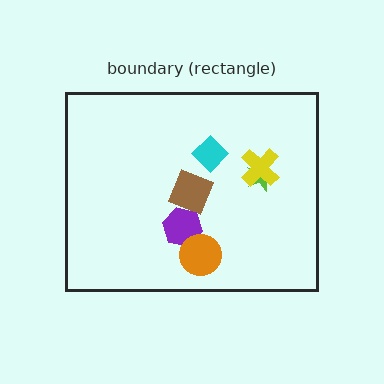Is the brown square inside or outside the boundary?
Inside.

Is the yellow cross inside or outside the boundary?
Inside.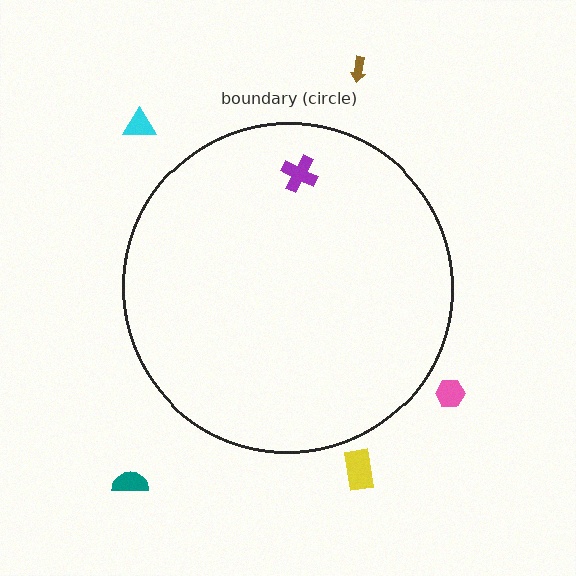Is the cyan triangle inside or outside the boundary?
Outside.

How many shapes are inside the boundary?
1 inside, 5 outside.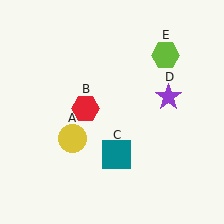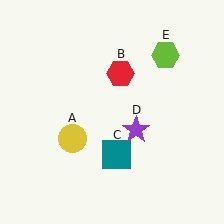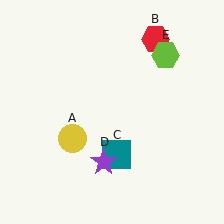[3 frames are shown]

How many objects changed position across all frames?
2 objects changed position: red hexagon (object B), purple star (object D).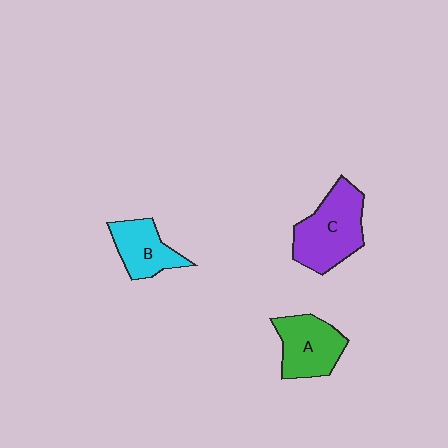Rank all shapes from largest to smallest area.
From largest to smallest: C (purple), A (green), B (cyan).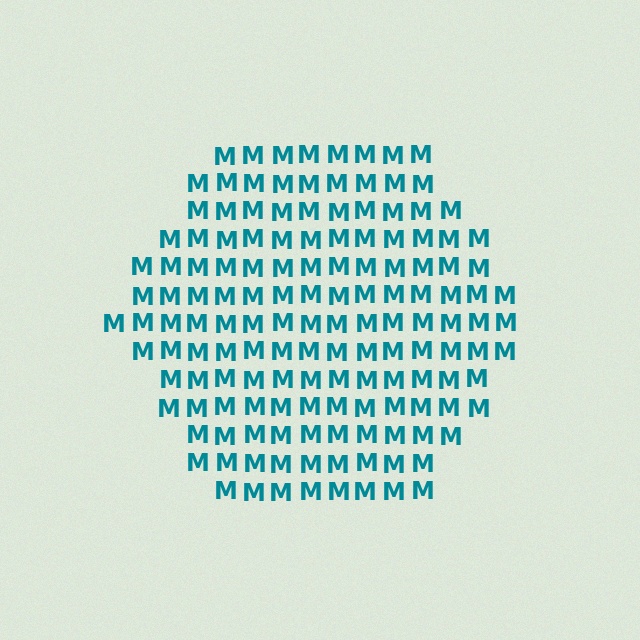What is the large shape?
The large shape is a hexagon.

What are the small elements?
The small elements are letter M's.